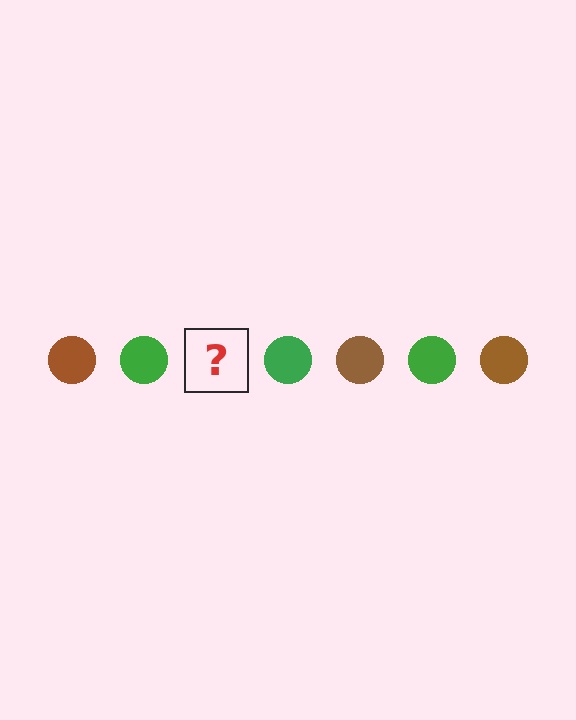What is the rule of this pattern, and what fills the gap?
The rule is that the pattern cycles through brown, green circles. The gap should be filled with a brown circle.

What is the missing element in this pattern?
The missing element is a brown circle.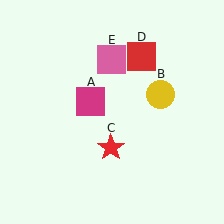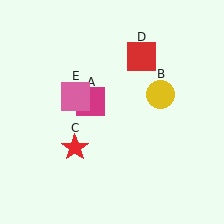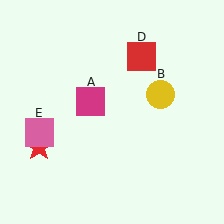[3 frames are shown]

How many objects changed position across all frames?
2 objects changed position: red star (object C), pink square (object E).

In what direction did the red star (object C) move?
The red star (object C) moved left.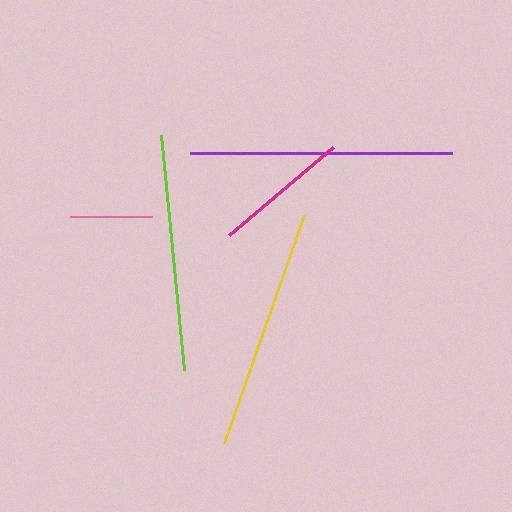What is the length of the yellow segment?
The yellow segment is approximately 241 pixels long.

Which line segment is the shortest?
The pink line is the shortest at approximately 82 pixels.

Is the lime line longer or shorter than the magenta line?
The lime line is longer than the magenta line.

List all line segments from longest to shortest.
From longest to shortest: purple, yellow, lime, magenta, pink.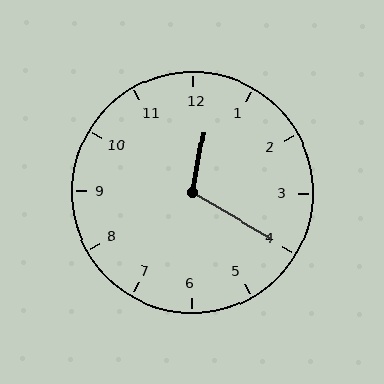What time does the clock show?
12:20.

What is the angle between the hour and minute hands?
Approximately 110 degrees.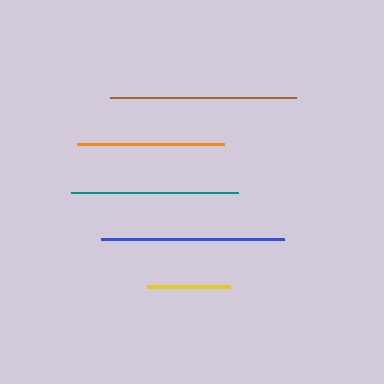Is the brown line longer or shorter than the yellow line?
The brown line is longer than the yellow line.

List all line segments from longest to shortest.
From longest to shortest: brown, blue, teal, orange, yellow.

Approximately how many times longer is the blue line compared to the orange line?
The blue line is approximately 1.2 times the length of the orange line.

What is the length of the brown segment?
The brown segment is approximately 186 pixels long.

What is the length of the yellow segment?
The yellow segment is approximately 83 pixels long.